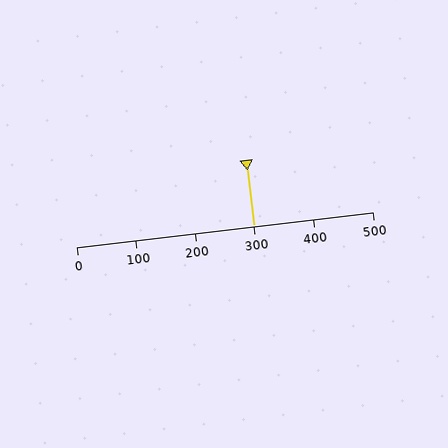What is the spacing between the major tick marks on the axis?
The major ticks are spaced 100 apart.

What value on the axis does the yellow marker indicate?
The marker indicates approximately 300.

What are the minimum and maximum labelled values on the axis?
The axis runs from 0 to 500.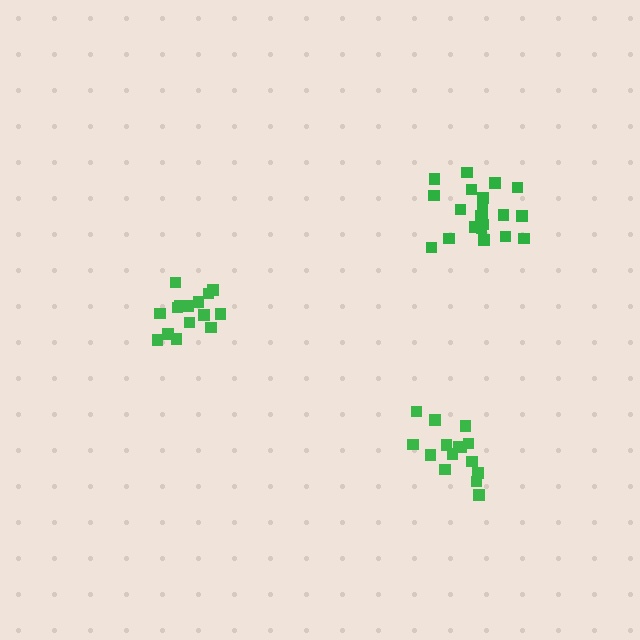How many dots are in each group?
Group 1: 15 dots, Group 2: 15 dots, Group 3: 21 dots (51 total).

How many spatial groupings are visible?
There are 3 spatial groupings.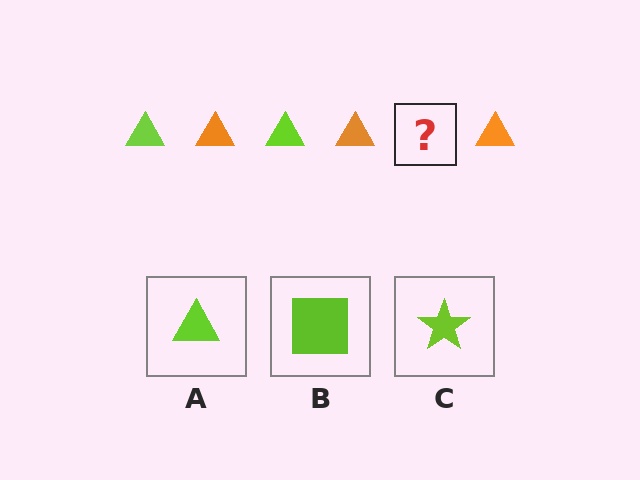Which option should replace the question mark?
Option A.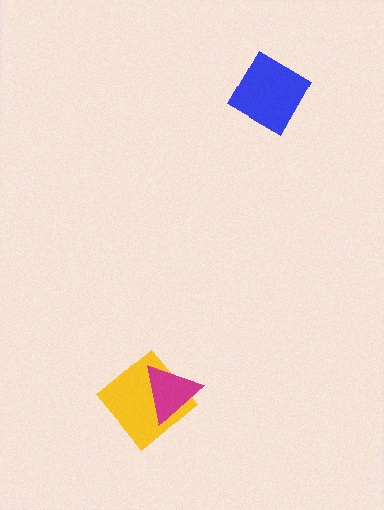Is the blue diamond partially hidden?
No, no other shape covers it.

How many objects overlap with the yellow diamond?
1 object overlaps with the yellow diamond.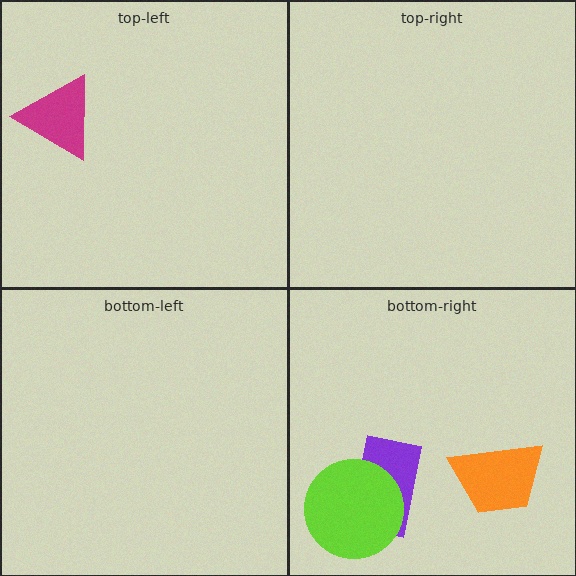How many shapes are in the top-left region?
1.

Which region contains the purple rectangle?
The bottom-right region.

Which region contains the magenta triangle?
The top-left region.